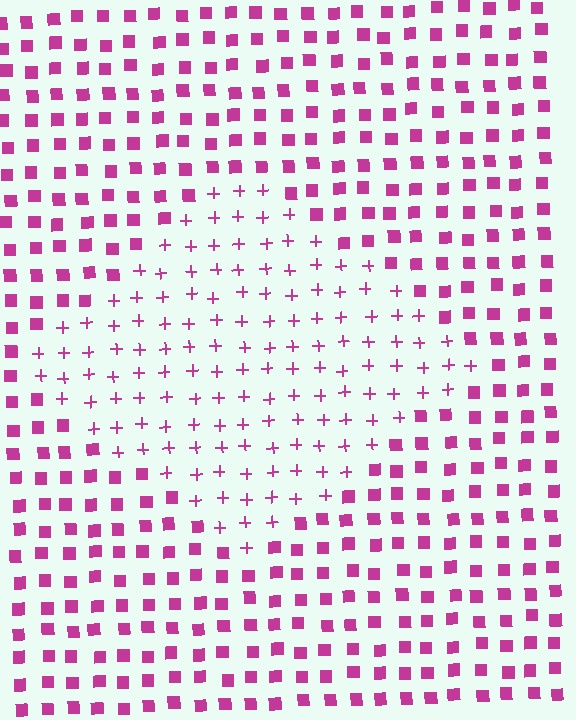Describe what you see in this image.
The image is filled with small magenta elements arranged in a uniform grid. A diamond-shaped region contains plus signs, while the surrounding area contains squares. The boundary is defined purely by the change in element shape.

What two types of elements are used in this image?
The image uses plus signs inside the diamond region and squares outside it.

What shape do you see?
I see a diamond.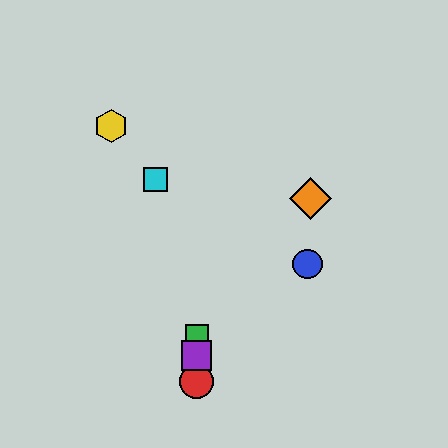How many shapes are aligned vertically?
3 shapes (the red circle, the green square, the purple square) are aligned vertically.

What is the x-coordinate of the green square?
The green square is at x≈197.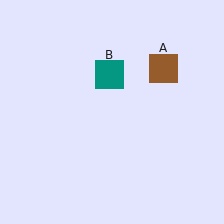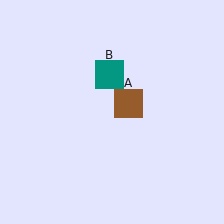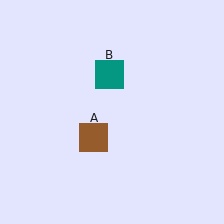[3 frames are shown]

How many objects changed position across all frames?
1 object changed position: brown square (object A).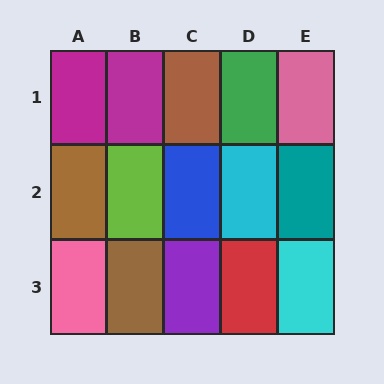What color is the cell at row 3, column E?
Cyan.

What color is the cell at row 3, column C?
Purple.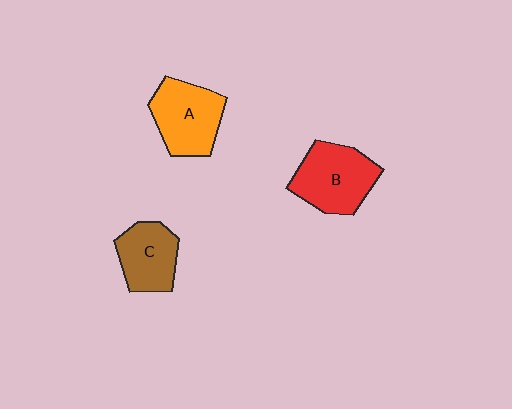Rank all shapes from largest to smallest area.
From largest to smallest: B (red), A (orange), C (brown).